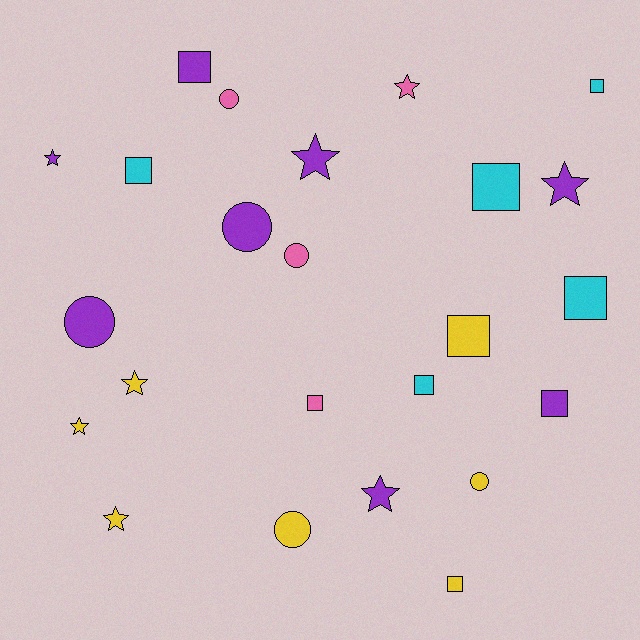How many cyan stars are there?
There are no cyan stars.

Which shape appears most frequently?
Square, with 10 objects.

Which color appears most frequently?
Purple, with 8 objects.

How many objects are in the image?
There are 24 objects.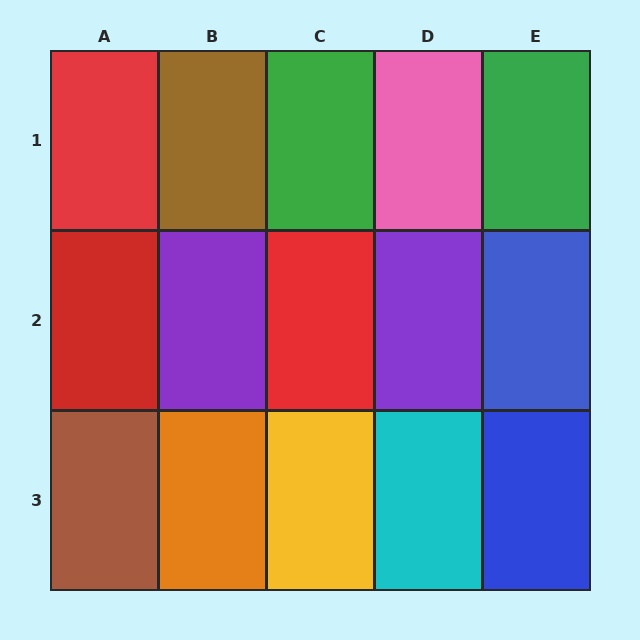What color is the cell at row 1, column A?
Red.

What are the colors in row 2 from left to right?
Red, purple, red, purple, blue.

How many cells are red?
3 cells are red.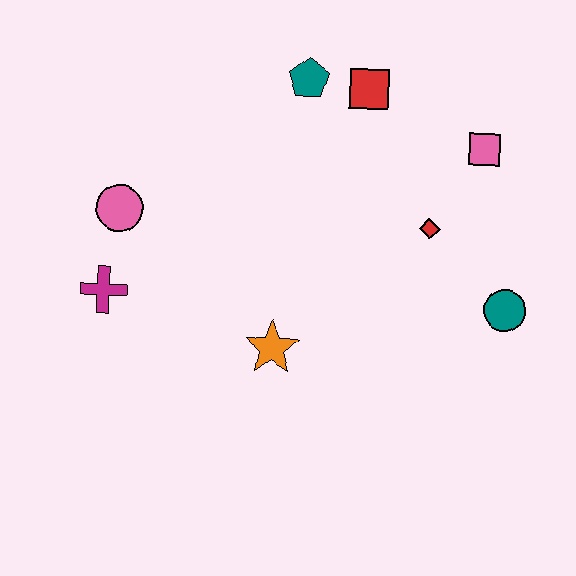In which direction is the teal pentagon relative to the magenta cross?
The teal pentagon is above the magenta cross.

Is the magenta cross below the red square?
Yes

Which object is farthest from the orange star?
The pink square is farthest from the orange star.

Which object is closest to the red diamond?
The pink square is closest to the red diamond.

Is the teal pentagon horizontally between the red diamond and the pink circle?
Yes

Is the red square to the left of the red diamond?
Yes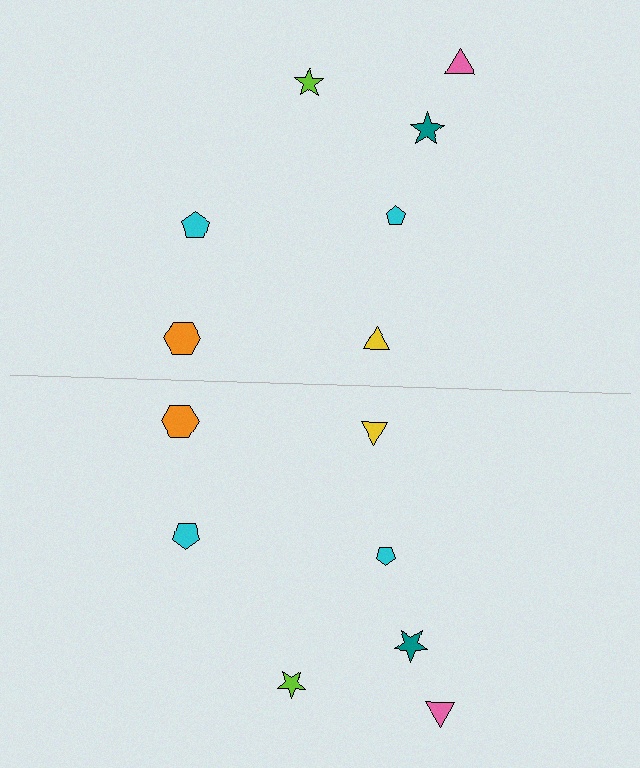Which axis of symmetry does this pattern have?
The pattern has a horizontal axis of symmetry running through the center of the image.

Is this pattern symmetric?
Yes, this pattern has bilateral (reflection) symmetry.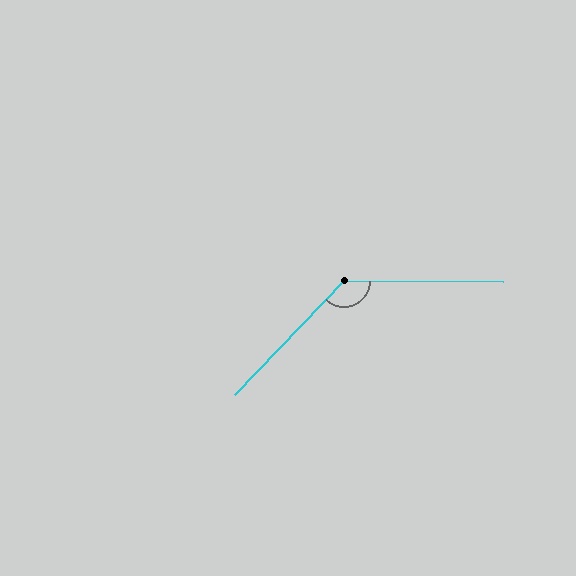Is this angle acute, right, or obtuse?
It is obtuse.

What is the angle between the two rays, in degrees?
Approximately 134 degrees.